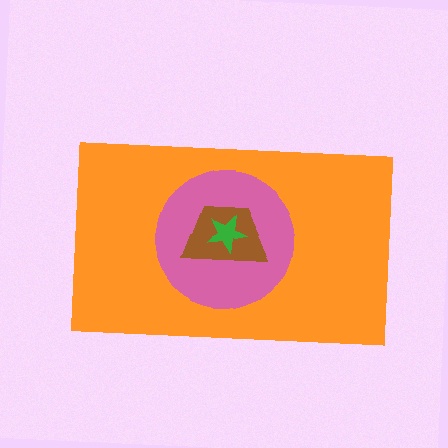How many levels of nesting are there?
4.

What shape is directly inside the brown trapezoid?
The green star.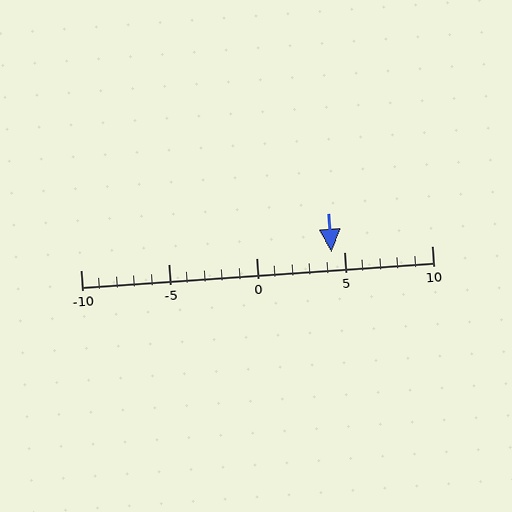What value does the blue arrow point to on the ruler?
The blue arrow points to approximately 4.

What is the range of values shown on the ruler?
The ruler shows values from -10 to 10.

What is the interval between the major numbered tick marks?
The major tick marks are spaced 5 units apart.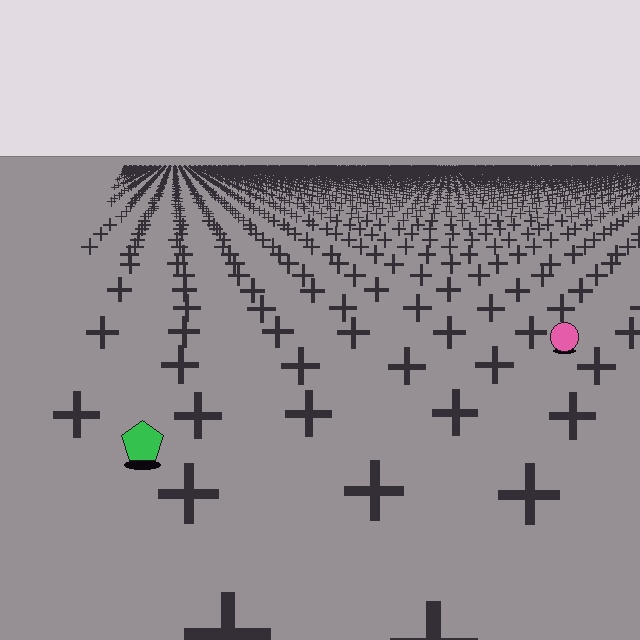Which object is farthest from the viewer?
The pink circle is farthest from the viewer. It appears smaller and the ground texture around it is denser.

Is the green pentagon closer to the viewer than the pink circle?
Yes. The green pentagon is closer — you can tell from the texture gradient: the ground texture is coarser near it.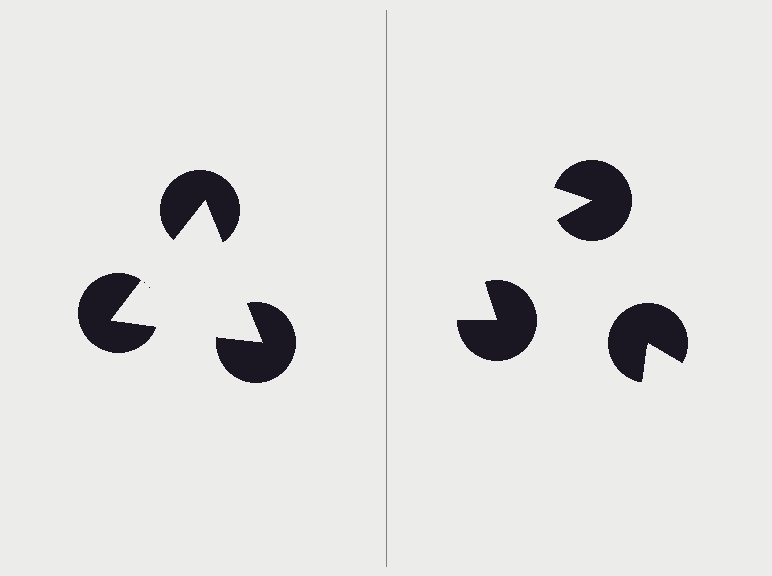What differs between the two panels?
The pac-man discs are positioned identically on both sides; only the wedge orientations differ. On the left they align to a triangle; on the right they are misaligned.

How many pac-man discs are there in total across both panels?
6 — 3 on each side.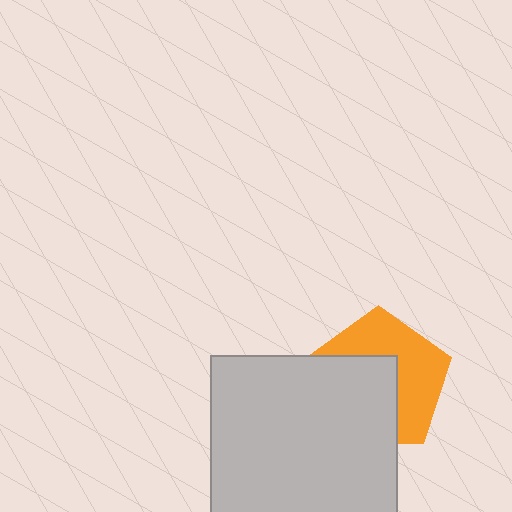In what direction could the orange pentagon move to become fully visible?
The orange pentagon could move toward the upper-right. That would shift it out from behind the light gray square entirely.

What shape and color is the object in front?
The object in front is a light gray square.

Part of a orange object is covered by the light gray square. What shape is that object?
It is a pentagon.